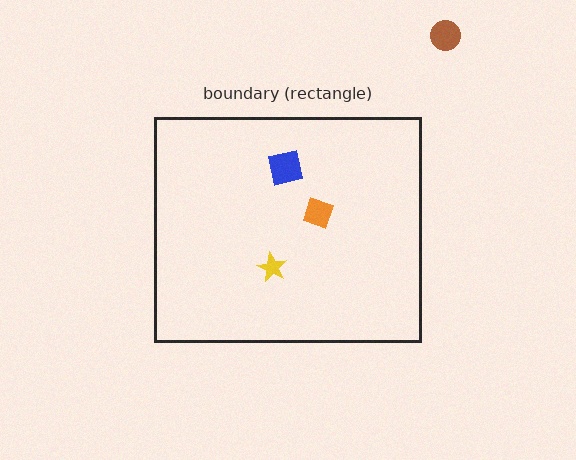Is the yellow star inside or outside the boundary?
Inside.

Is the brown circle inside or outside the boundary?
Outside.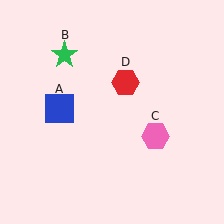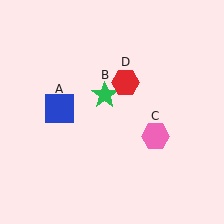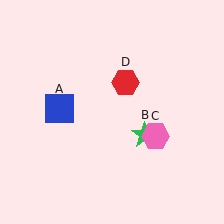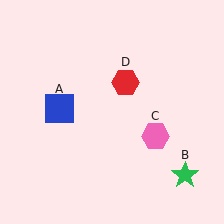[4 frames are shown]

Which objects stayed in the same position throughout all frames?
Blue square (object A) and pink hexagon (object C) and red hexagon (object D) remained stationary.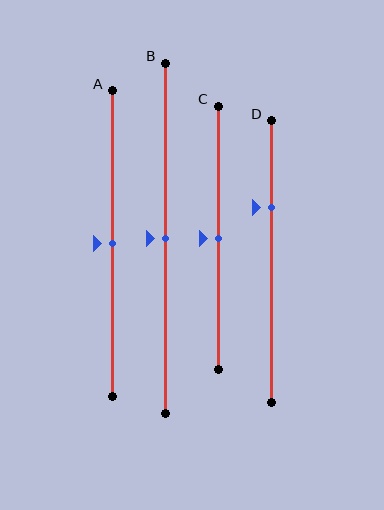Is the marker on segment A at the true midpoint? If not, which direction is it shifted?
Yes, the marker on segment A is at the true midpoint.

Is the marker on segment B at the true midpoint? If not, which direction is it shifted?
Yes, the marker on segment B is at the true midpoint.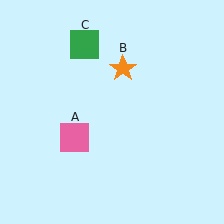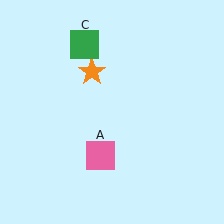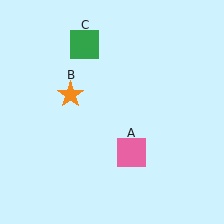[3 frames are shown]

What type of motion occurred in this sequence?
The pink square (object A), orange star (object B) rotated counterclockwise around the center of the scene.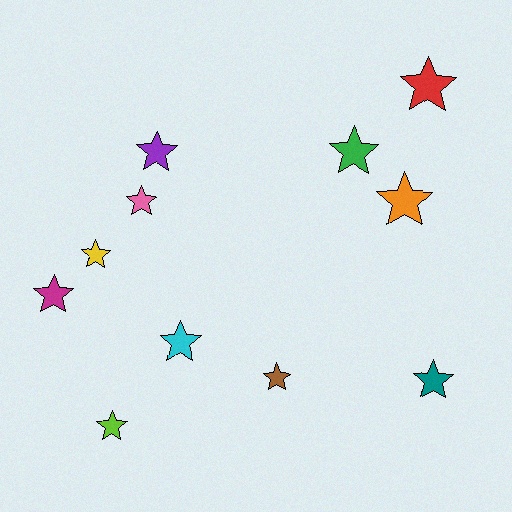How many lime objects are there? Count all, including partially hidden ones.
There is 1 lime object.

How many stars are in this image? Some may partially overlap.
There are 11 stars.